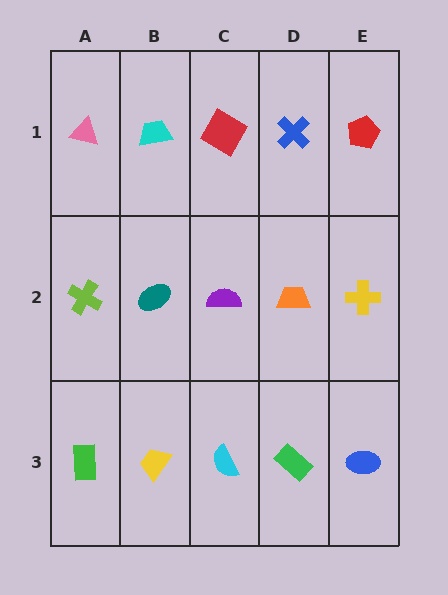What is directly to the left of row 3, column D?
A cyan semicircle.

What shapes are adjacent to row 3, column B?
A teal ellipse (row 2, column B), a green rectangle (row 3, column A), a cyan semicircle (row 3, column C).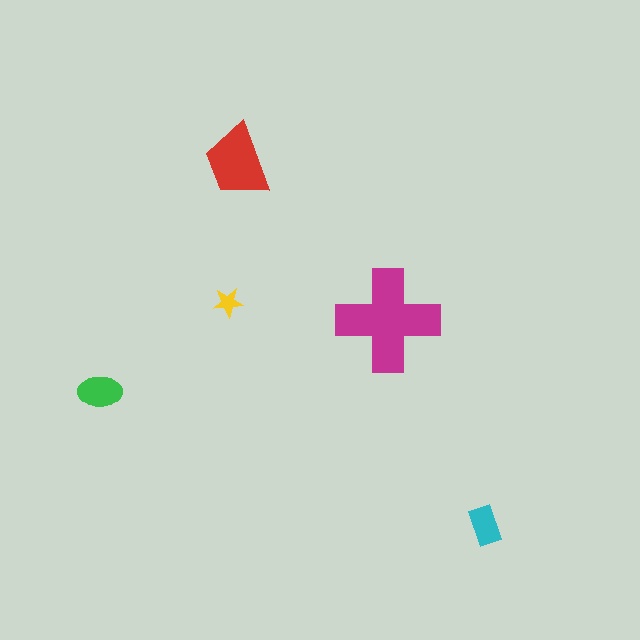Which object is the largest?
The magenta cross.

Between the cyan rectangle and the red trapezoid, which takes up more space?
The red trapezoid.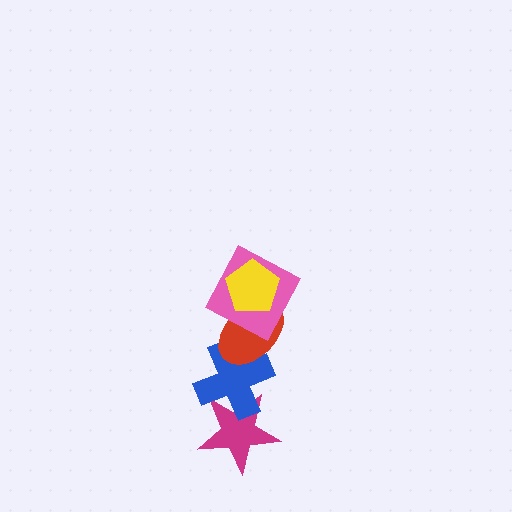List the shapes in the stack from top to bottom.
From top to bottom: the yellow pentagon, the pink square, the red ellipse, the blue cross, the magenta star.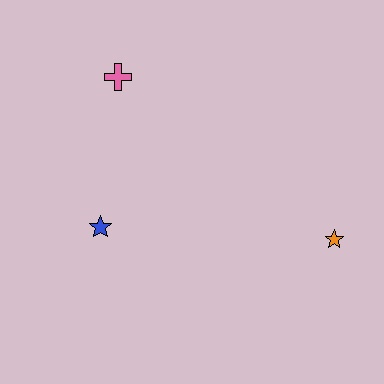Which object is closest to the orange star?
The blue star is closest to the orange star.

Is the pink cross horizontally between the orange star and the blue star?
Yes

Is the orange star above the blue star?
No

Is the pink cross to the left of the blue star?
No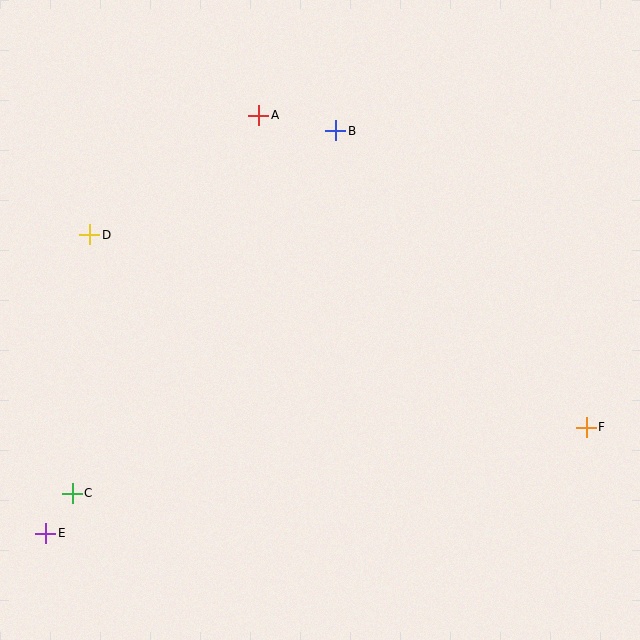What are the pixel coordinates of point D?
Point D is at (90, 235).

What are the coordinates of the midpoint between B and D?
The midpoint between B and D is at (213, 183).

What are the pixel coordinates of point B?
Point B is at (336, 131).